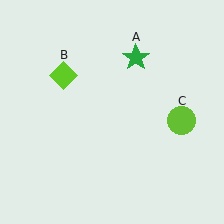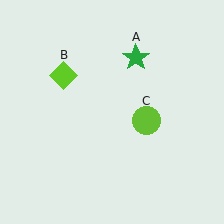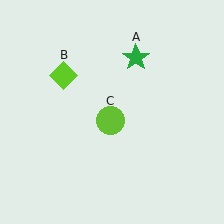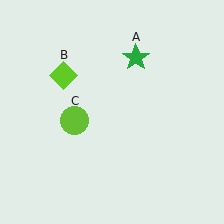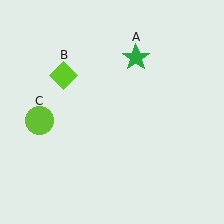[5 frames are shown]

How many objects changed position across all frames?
1 object changed position: lime circle (object C).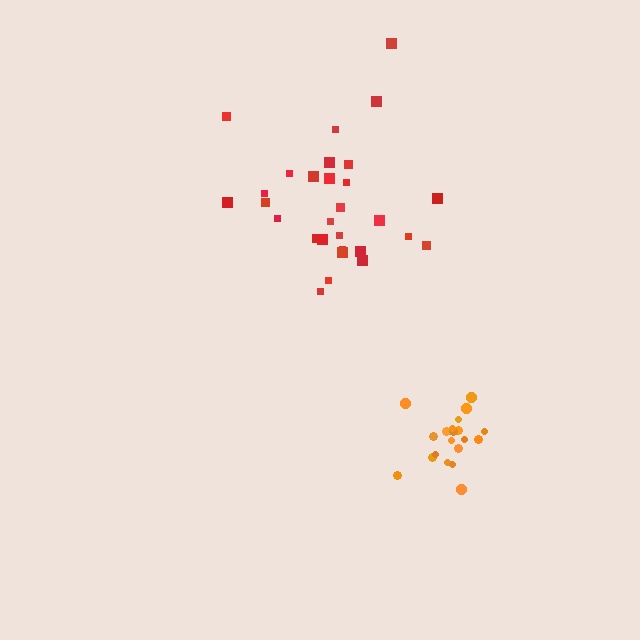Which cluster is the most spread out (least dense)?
Red.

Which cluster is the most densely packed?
Orange.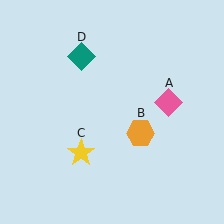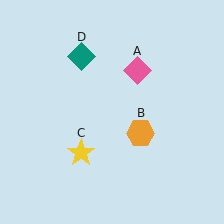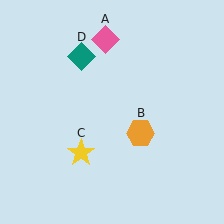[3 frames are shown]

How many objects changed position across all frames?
1 object changed position: pink diamond (object A).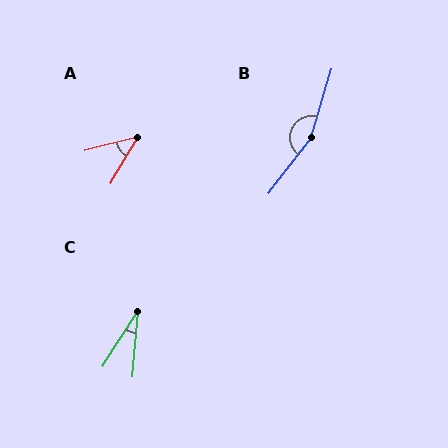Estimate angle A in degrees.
Approximately 46 degrees.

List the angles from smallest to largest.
C (27°), A (46°), B (160°).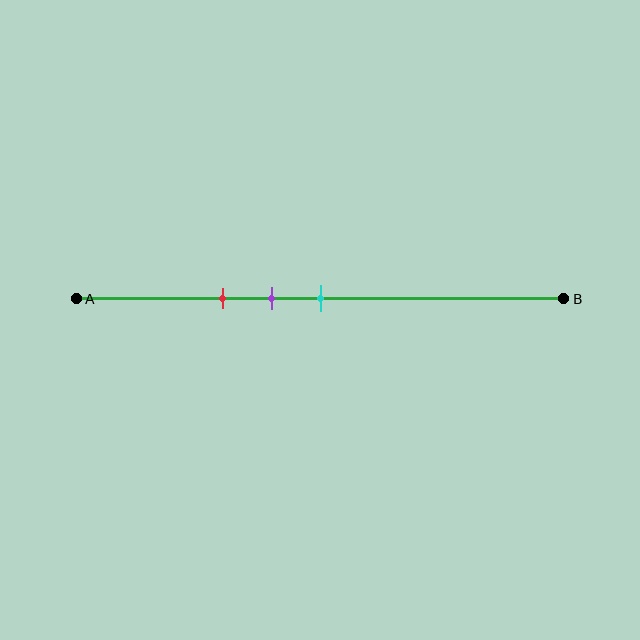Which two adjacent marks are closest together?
The purple and cyan marks are the closest adjacent pair.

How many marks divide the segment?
There are 3 marks dividing the segment.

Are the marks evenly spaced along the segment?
Yes, the marks are approximately evenly spaced.